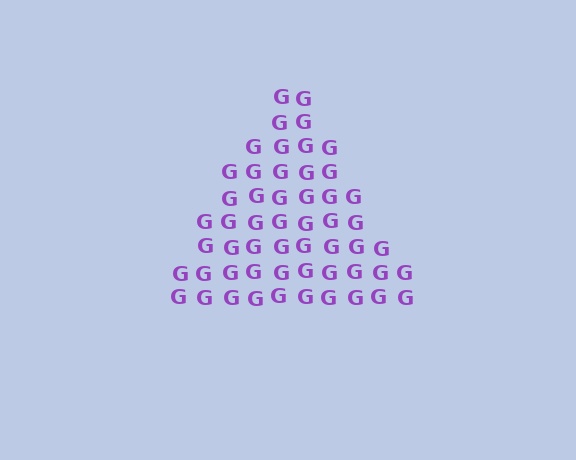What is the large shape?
The large shape is a triangle.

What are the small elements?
The small elements are letter G's.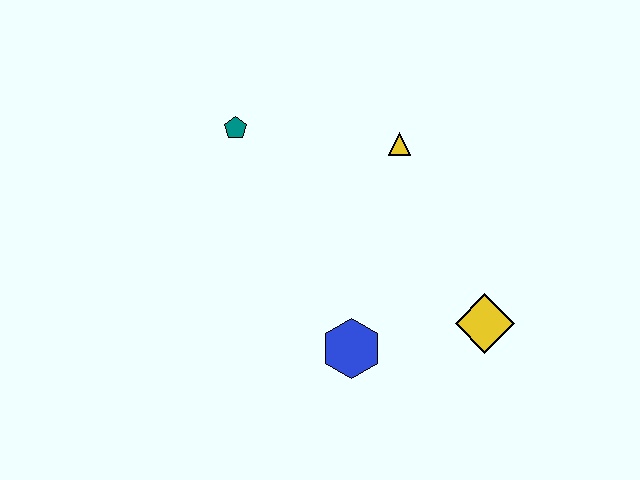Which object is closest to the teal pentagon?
The yellow triangle is closest to the teal pentagon.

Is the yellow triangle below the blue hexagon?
No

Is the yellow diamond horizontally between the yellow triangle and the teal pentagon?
No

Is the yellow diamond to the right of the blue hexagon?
Yes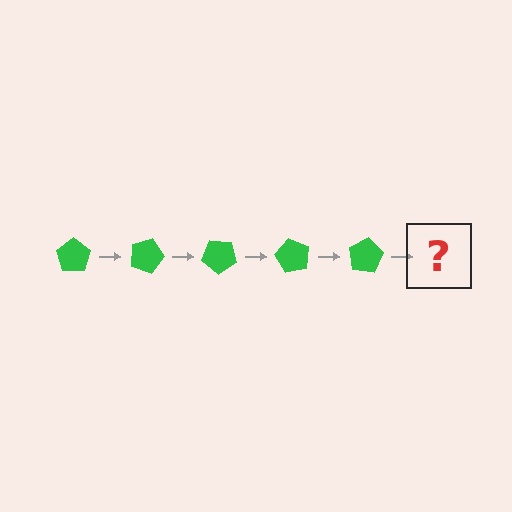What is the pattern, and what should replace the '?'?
The pattern is that the pentagon rotates 20 degrees each step. The '?' should be a green pentagon rotated 100 degrees.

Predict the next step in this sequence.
The next step is a green pentagon rotated 100 degrees.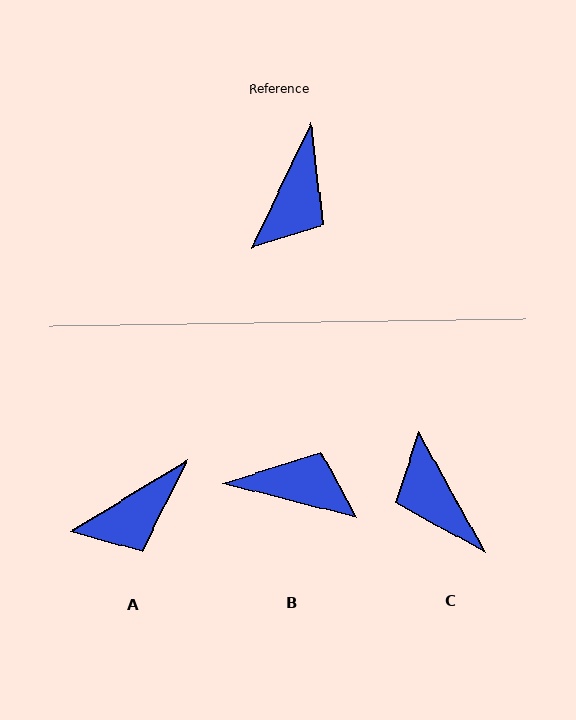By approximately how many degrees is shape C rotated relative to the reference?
Approximately 126 degrees clockwise.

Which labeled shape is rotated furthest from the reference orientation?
C, about 126 degrees away.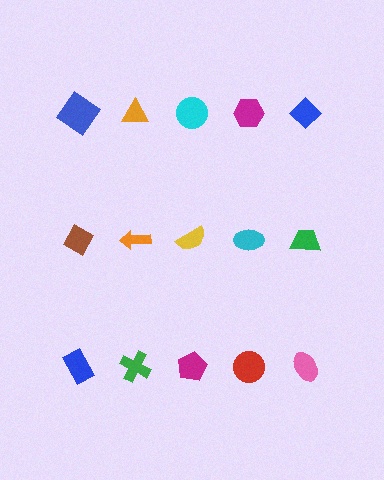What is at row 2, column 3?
A yellow semicircle.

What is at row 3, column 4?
A red circle.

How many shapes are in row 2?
5 shapes.